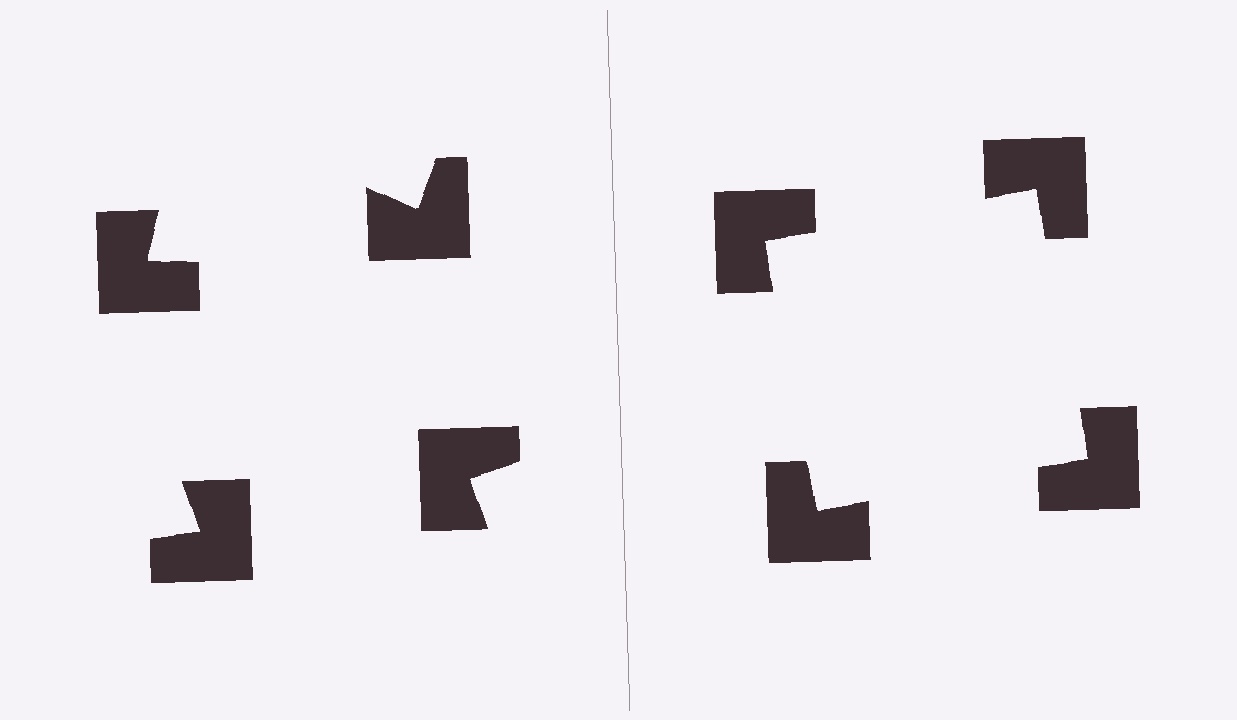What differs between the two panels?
The notched squares are positioned identically on both sides; only the wedge orientations differ. On the right they align to a square; on the left they are misaligned.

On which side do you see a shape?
An illusory square appears on the right side. On the left side the wedge cuts are rotated, so no coherent shape forms.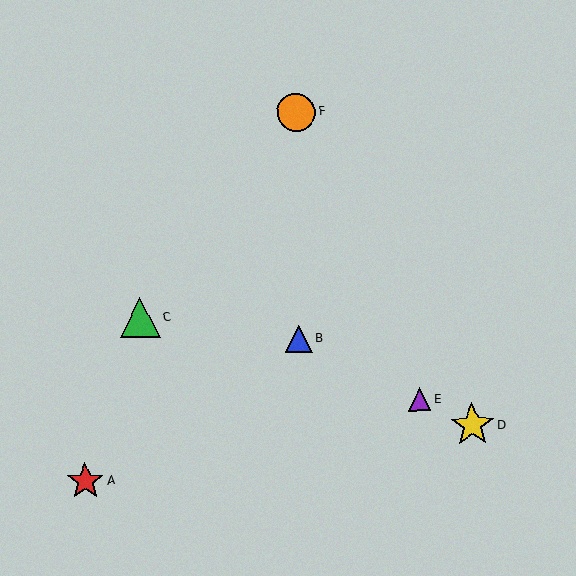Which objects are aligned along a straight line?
Objects B, D, E are aligned along a straight line.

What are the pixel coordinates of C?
Object C is at (140, 318).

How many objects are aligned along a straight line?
3 objects (B, D, E) are aligned along a straight line.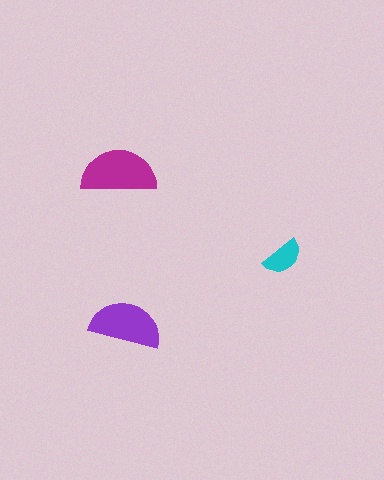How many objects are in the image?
There are 3 objects in the image.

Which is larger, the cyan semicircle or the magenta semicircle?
The magenta one.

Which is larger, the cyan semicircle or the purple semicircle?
The purple one.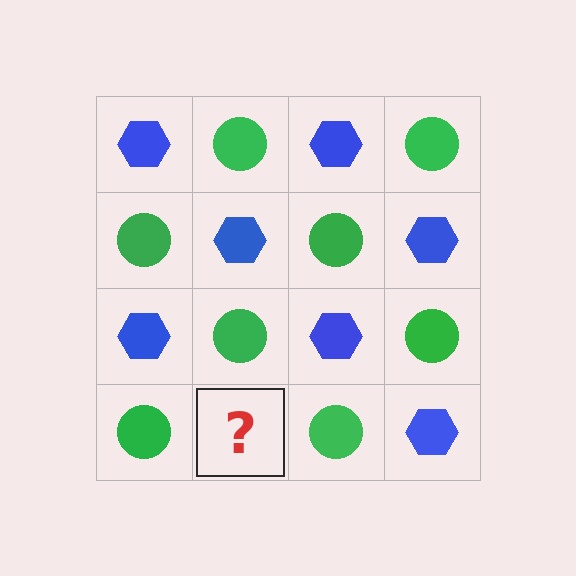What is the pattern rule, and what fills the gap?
The rule is that it alternates blue hexagon and green circle in a checkerboard pattern. The gap should be filled with a blue hexagon.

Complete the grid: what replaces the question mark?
The question mark should be replaced with a blue hexagon.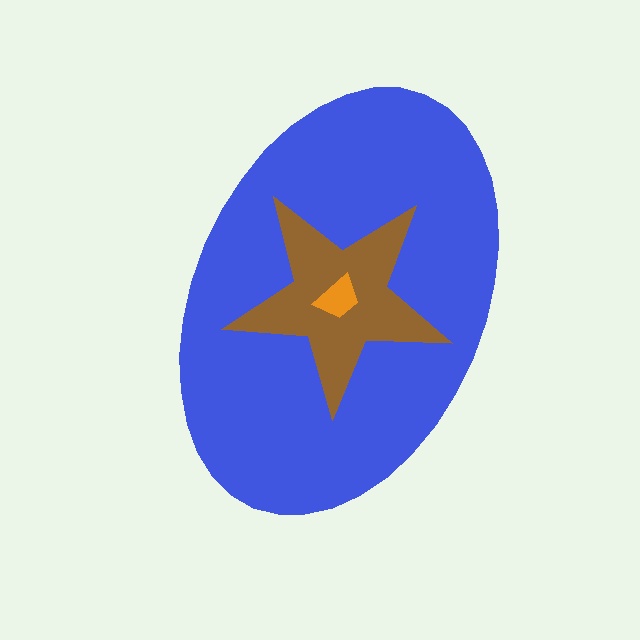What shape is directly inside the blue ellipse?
The brown star.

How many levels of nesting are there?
3.